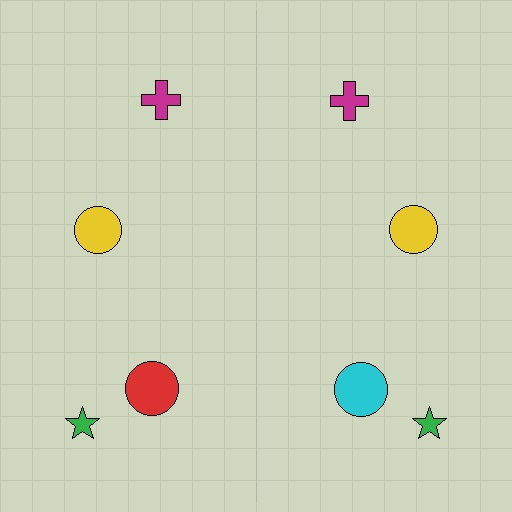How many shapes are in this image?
There are 8 shapes in this image.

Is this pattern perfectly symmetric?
No, the pattern is not perfectly symmetric. The cyan circle on the right side breaks the symmetry — its mirror counterpart is red.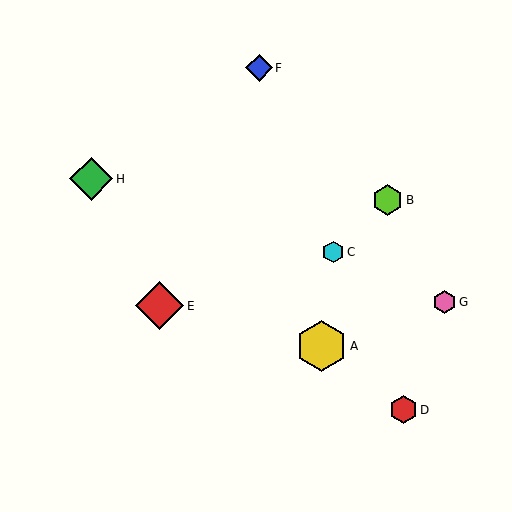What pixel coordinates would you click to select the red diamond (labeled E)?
Click at (159, 306) to select the red diamond E.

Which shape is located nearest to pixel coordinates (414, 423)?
The red hexagon (labeled D) at (403, 410) is nearest to that location.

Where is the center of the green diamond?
The center of the green diamond is at (91, 179).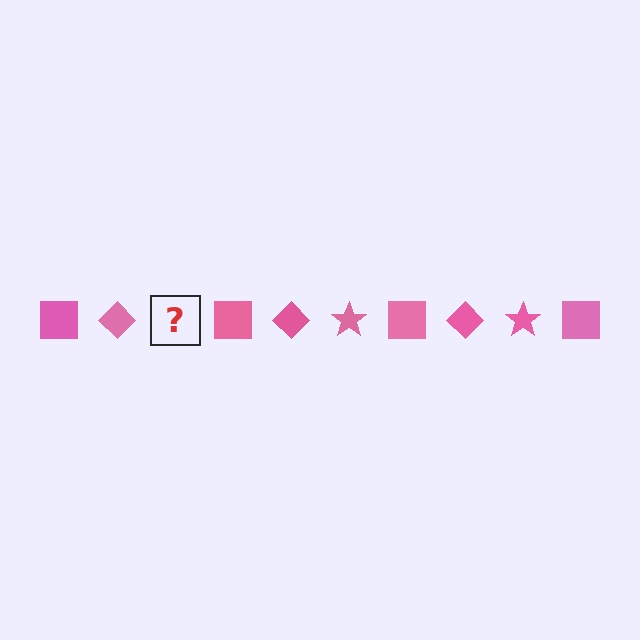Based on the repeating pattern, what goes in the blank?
The blank should be a pink star.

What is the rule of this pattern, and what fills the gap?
The rule is that the pattern cycles through square, diamond, star shapes in pink. The gap should be filled with a pink star.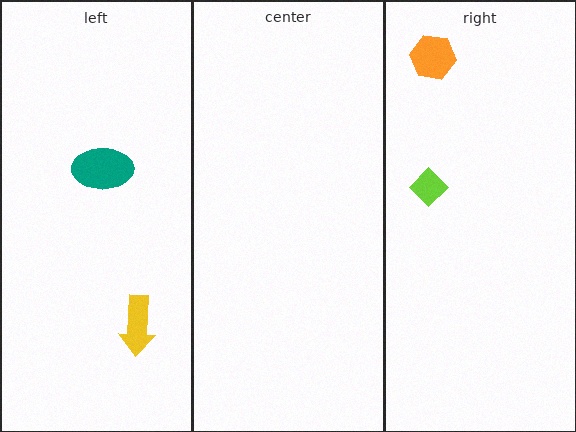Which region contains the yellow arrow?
The left region.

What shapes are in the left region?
The yellow arrow, the teal ellipse.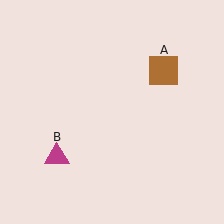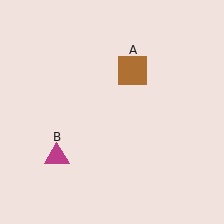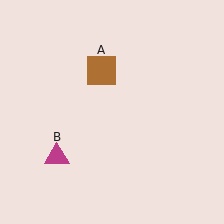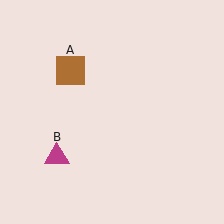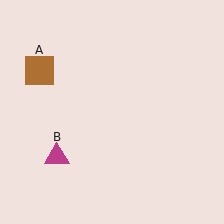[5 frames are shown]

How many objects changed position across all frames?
1 object changed position: brown square (object A).